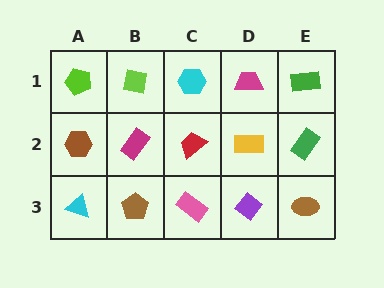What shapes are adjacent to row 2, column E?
A green rectangle (row 1, column E), a brown ellipse (row 3, column E), a yellow rectangle (row 2, column D).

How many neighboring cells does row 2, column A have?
3.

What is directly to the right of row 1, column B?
A cyan hexagon.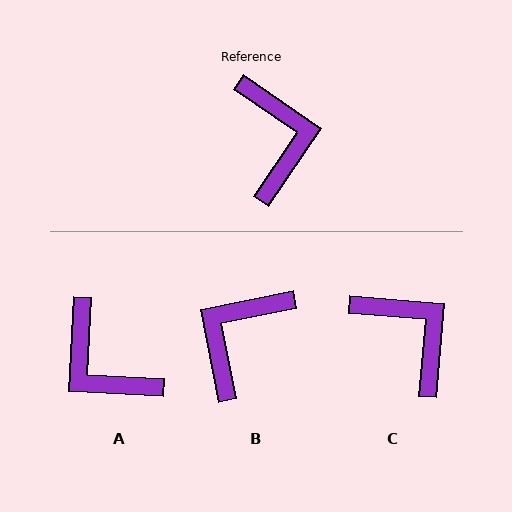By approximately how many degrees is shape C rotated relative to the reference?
Approximately 30 degrees counter-clockwise.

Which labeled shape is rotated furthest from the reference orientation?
A, about 149 degrees away.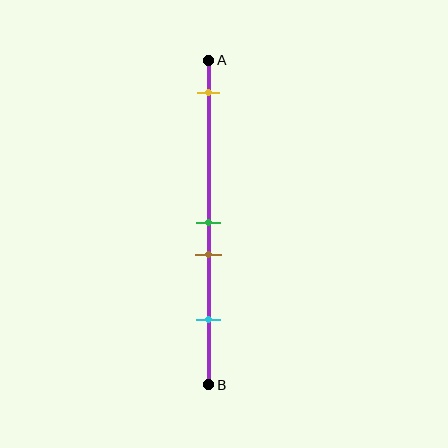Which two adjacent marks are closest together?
The green and brown marks are the closest adjacent pair.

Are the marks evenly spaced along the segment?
No, the marks are not evenly spaced.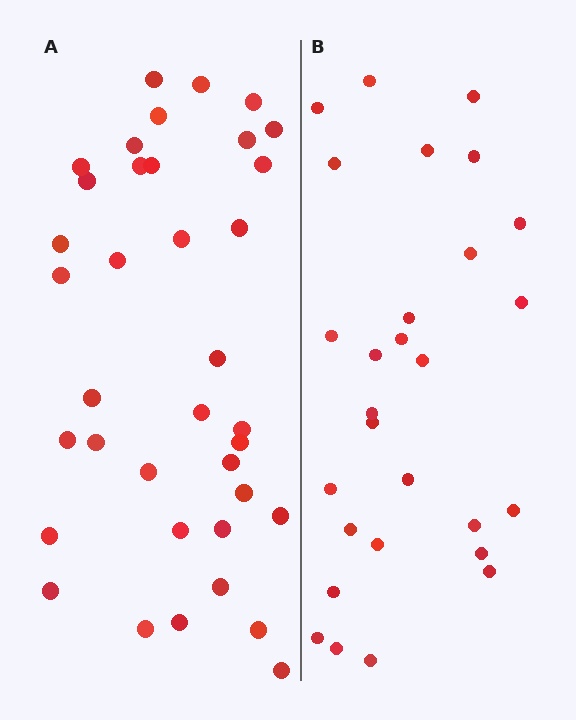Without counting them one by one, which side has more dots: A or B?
Region A (the left region) has more dots.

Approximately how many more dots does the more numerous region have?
Region A has roughly 8 or so more dots than region B.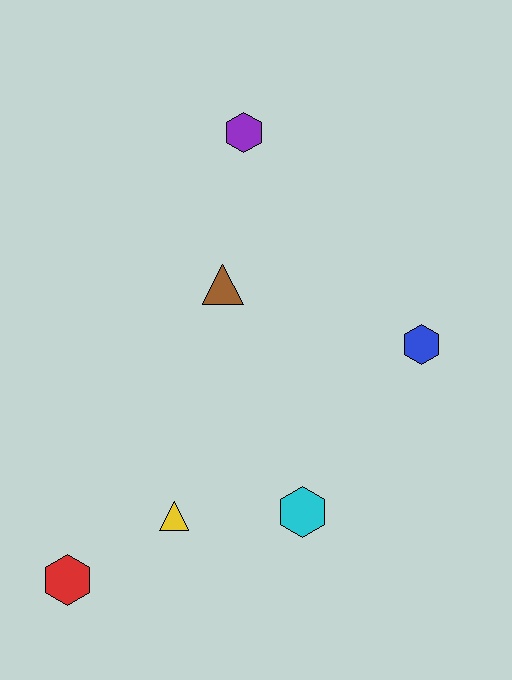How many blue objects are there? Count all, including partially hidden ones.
There is 1 blue object.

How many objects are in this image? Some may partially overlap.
There are 6 objects.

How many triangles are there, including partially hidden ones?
There are 2 triangles.